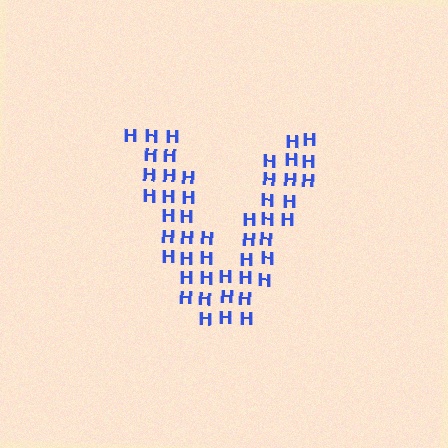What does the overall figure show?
The overall figure shows the letter V.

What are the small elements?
The small elements are letter H's.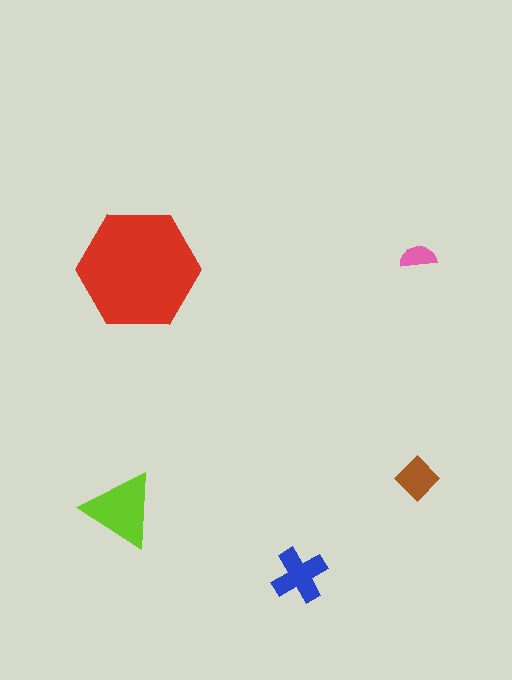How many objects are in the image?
There are 5 objects in the image.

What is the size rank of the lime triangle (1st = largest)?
2nd.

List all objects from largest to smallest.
The red hexagon, the lime triangle, the blue cross, the brown diamond, the pink semicircle.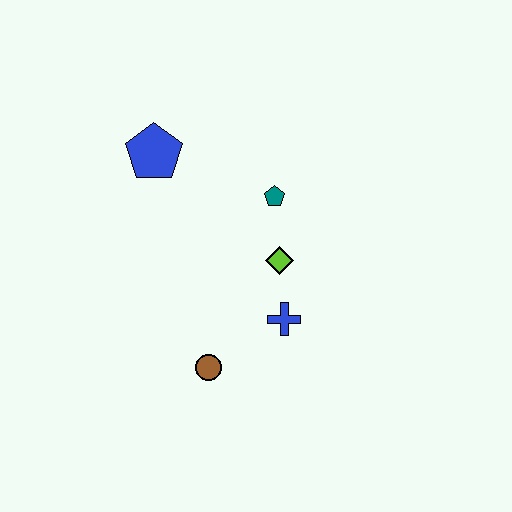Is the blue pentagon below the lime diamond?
No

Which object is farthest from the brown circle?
The blue pentagon is farthest from the brown circle.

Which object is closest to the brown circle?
The blue cross is closest to the brown circle.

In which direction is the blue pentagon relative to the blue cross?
The blue pentagon is above the blue cross.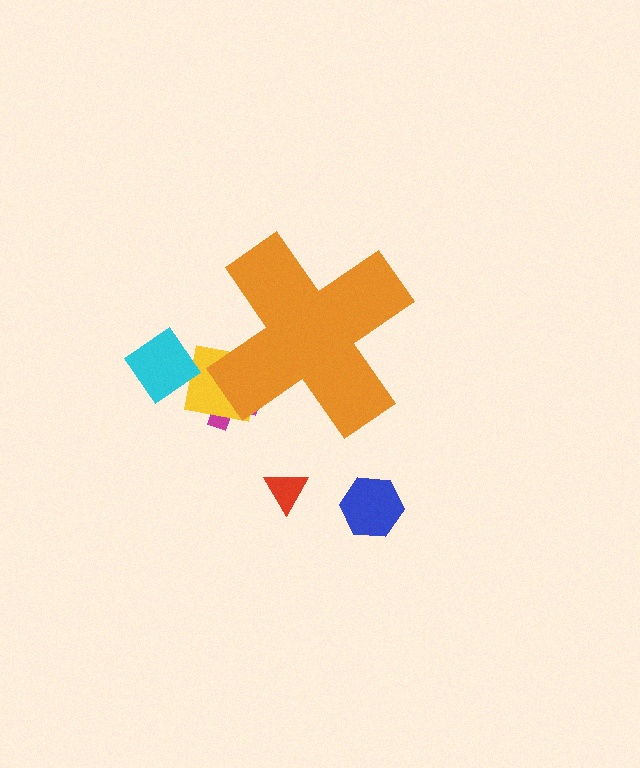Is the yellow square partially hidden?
Yes, the yellow square is partially hidden behind the orange cross.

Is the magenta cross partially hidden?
Yes, the magenta cross is partially hidden behind the orange cross.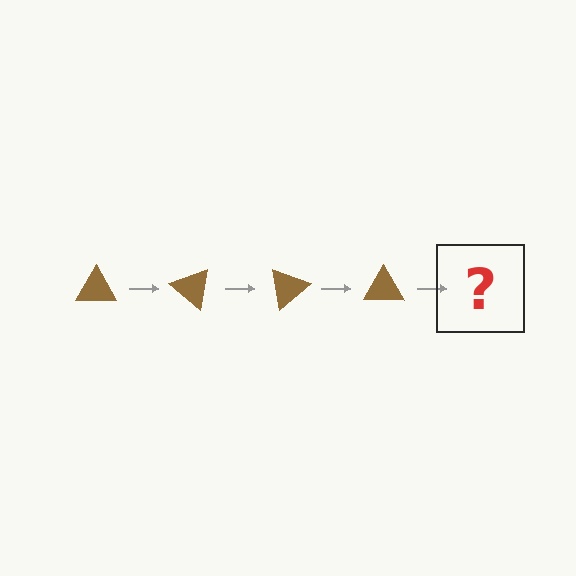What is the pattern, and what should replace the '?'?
The pattern is that the triangle rotates 40 degrees each step. The '?' should be a brown triangle rotated 160 degrees.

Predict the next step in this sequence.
The next step is a brown triangle rotated 160 degrees.